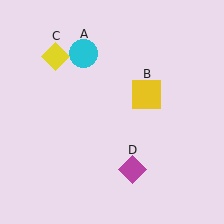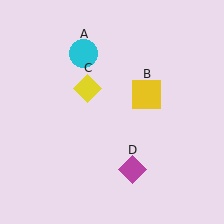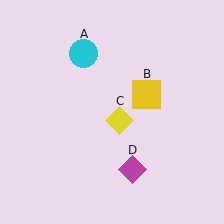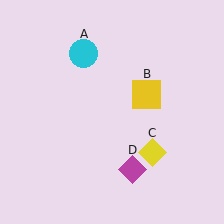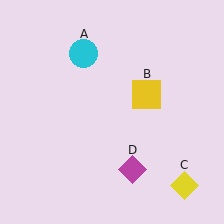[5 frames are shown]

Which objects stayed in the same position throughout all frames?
Cyan circle (object A) and yellow square (object B) and magenta diamond (object D) remained stationary.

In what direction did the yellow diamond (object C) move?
The yellow diamond (object C) moved down and to the right.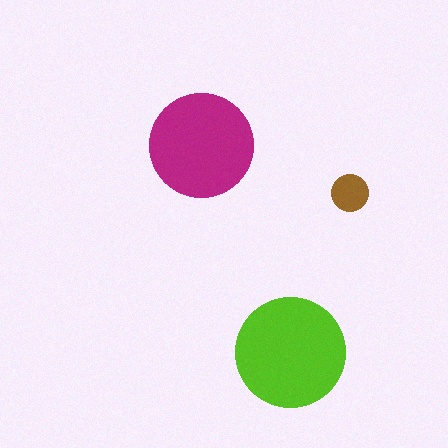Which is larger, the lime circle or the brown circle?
The lime one.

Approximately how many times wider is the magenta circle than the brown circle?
About 3 times wider.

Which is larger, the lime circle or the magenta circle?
The lime one.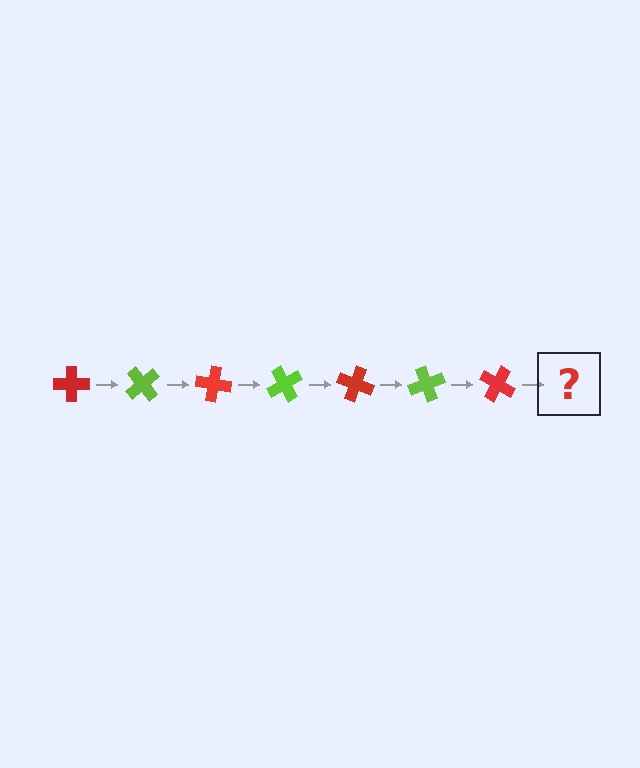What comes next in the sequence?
The next element should be a lime cross, rotated 350 degrees from the start.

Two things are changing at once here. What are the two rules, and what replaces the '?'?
The two rules are that it rotates 50 degrees each step and the color cycles through red and lime. The '?' should be a lime cross, rotated 350 degrees from the start.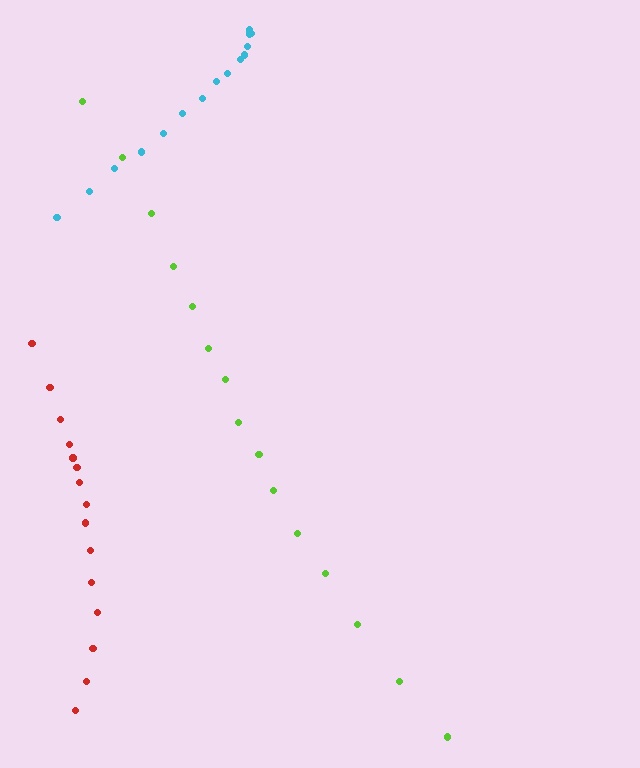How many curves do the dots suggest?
There are 3 distinct paths.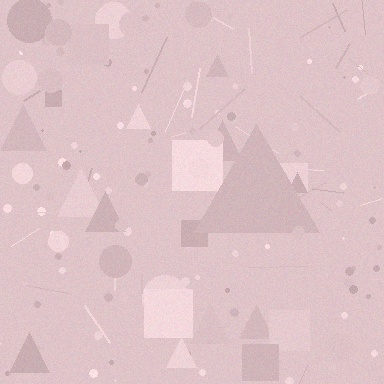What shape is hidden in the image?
A triangle is hidden in the image.